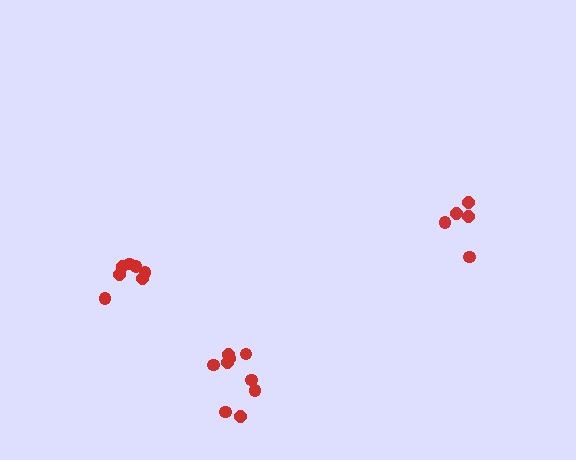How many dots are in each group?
Group 1: 7 dots, Group 2: 5 dots, Group 3: 9 dots (21 total).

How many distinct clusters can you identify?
There are 3 distinct clusters.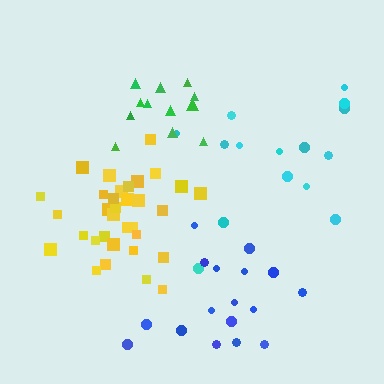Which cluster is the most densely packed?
Yellow.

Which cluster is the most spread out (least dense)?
Cyan.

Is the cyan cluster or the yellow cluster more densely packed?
Yellow.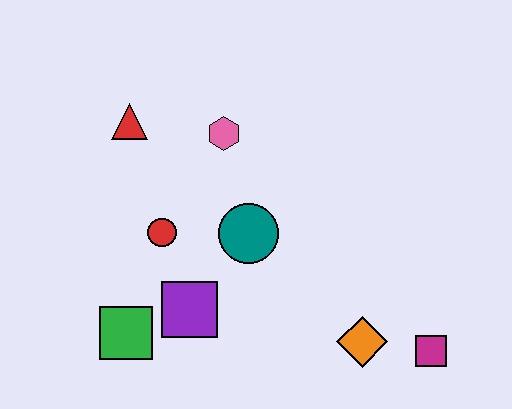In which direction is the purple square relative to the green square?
The purple square is to the right of the green square.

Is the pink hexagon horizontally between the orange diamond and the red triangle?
Yes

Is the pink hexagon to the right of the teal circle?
No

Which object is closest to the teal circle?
The red circle is closest to the teal circle.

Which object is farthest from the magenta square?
The red triangle is farthest from the magenta square.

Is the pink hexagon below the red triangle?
Yes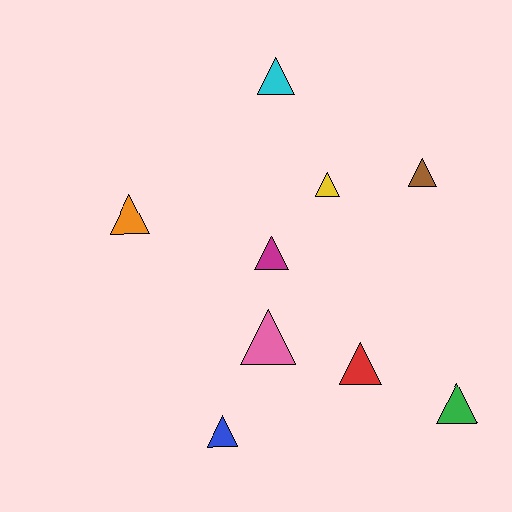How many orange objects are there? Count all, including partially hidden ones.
There is 1 orange object.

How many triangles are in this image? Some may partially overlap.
There are 9 triangles.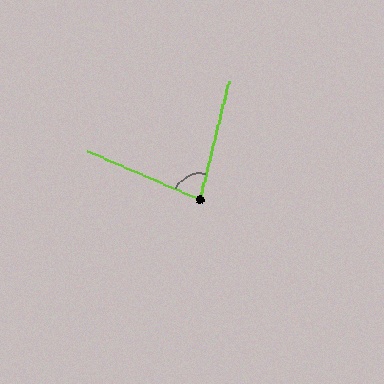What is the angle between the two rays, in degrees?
Approximately 80 degrees.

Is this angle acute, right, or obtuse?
It is acute.